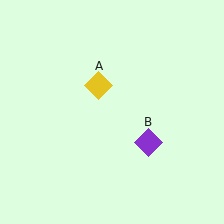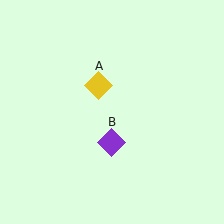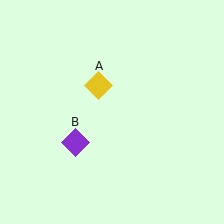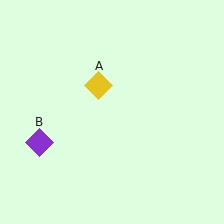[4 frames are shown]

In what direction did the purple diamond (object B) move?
The purple diamond (object B) moved left.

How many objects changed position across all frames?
1 object changed position: purple diamond (object B).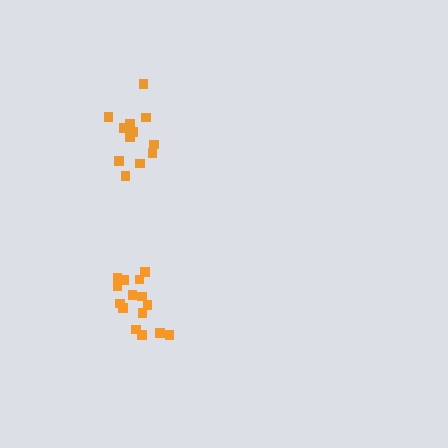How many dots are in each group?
Group 1: 15 dots, Group 2: 12 dots (27 total).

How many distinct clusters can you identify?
There are 2 distinct clusters.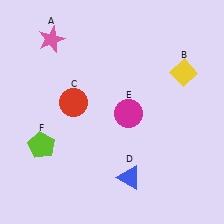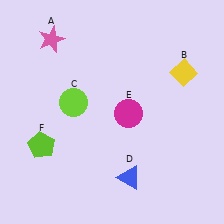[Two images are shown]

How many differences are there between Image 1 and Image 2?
There is 1 difference between the two images.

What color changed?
The circle (C) changed from red in Image 1 to lime in Image 2.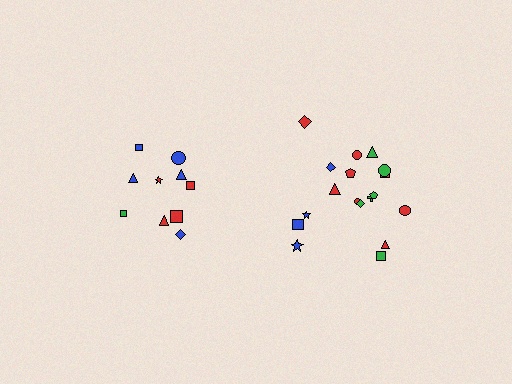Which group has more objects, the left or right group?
The right group.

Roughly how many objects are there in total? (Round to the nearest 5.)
Roughly 30 objects in total.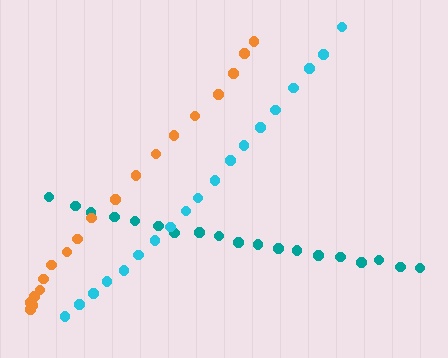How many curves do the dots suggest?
There are 3 distinct paths.